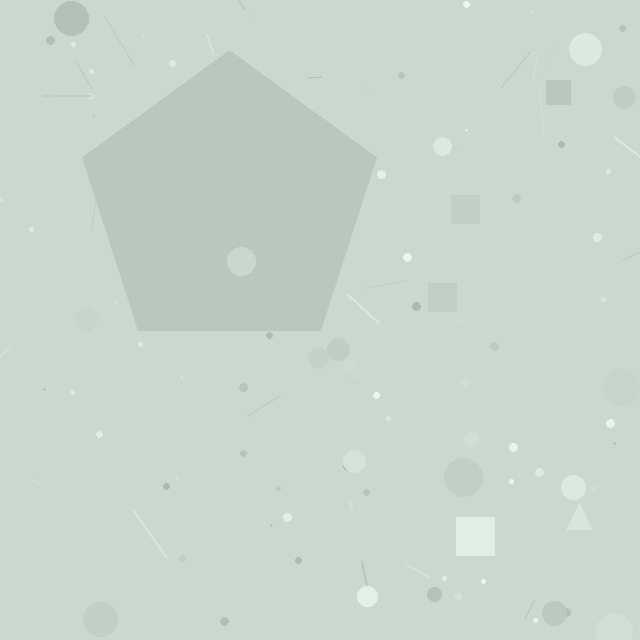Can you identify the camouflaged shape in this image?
The camouflaged shape is a pentagon.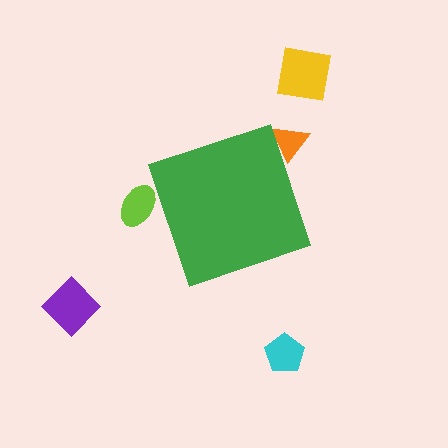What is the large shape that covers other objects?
A green diamond.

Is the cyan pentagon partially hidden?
No, the cyan pentagon is fully visible.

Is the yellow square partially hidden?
No, the yellow square is fully visible.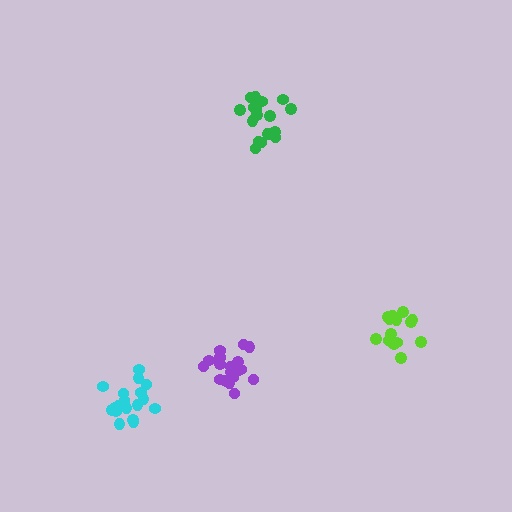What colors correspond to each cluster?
The clusters are colored: green, purple, cyan, lime.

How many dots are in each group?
Group 1: 19 dots, Group 2: 19 dots, Group 3: 19 dots, Group 4: 14 dots (71 total).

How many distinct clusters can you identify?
There are 4 distinct clusters.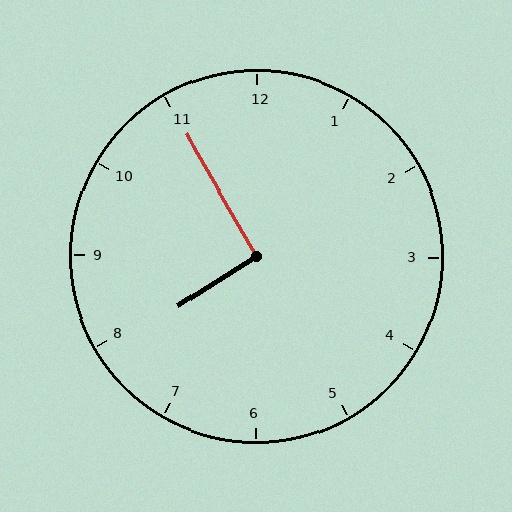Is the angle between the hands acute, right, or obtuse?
It is right.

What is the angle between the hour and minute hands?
Approximately 92 degrees.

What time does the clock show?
7:55.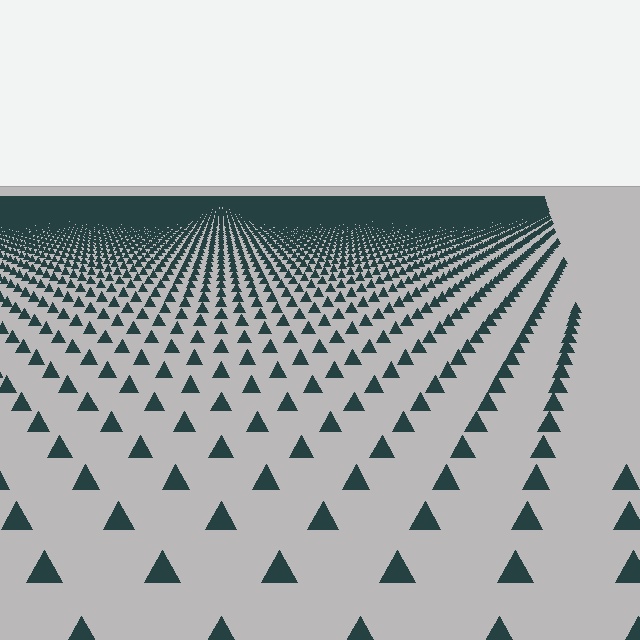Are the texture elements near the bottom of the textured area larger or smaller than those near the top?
Larger. Near the bottom, elements are closer to the viewer and appear at a bigger on-screen size.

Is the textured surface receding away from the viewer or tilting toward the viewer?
The surface is receding away from the viewer. Texture elements get smaller and denser toward the top.